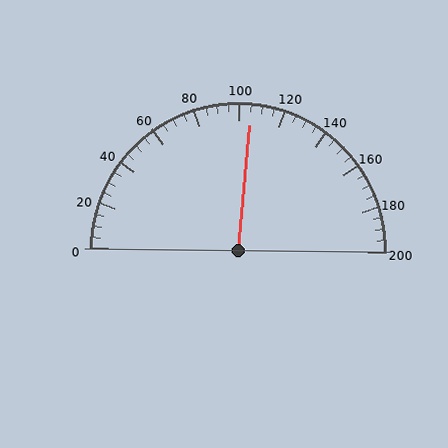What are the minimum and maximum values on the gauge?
The gauge ranges from 0 to 200.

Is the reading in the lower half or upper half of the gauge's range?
The reading is in the upper half of the range (0 to 200).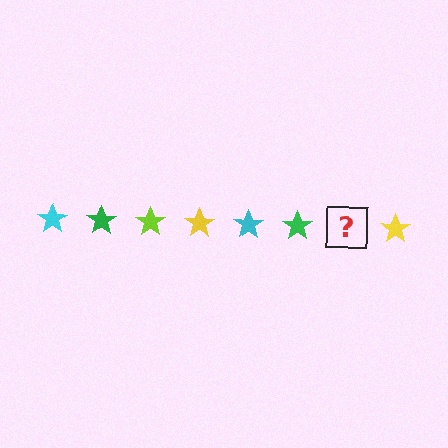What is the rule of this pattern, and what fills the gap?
The rule is that the pattern cycles through cyan, green, lime, yellow stars. The gap should be filled with a lime star.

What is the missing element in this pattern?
The missing element is a lime star.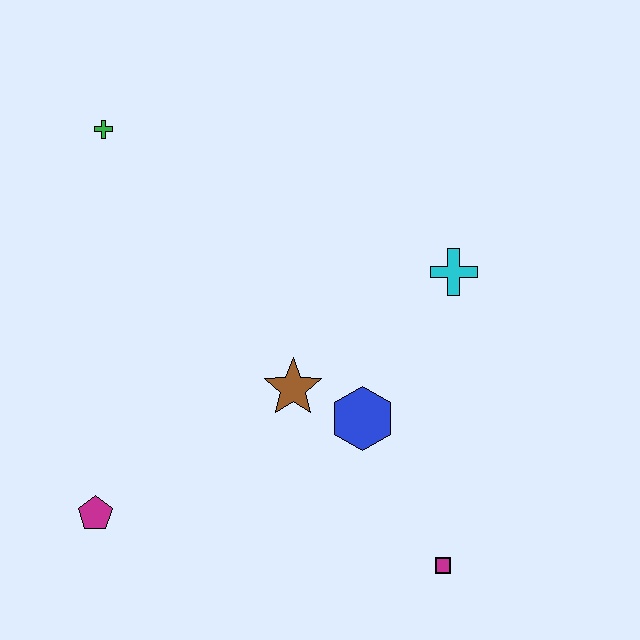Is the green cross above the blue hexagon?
Yes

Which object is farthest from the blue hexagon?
The green cross is farthest from the blue hexagon.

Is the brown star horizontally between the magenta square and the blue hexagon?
No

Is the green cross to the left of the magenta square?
Yes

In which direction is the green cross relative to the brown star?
The green cross is above the brown star.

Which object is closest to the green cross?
The brown star is closest to the green cross.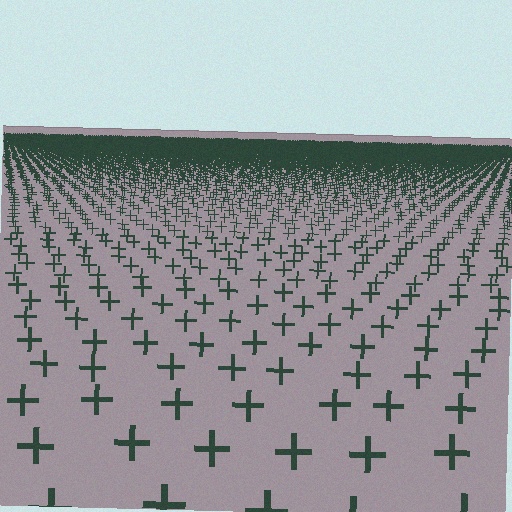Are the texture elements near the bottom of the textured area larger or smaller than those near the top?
Larger. Near the bottom, elements are closer to the viewer and appear at a bigger on-screen size.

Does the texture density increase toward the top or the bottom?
Density increases toward the top.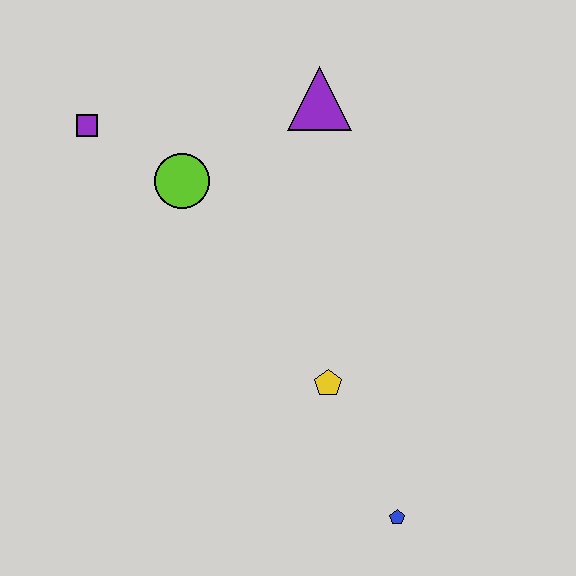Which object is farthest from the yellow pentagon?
The purple square is farthest from the yellow pentagon.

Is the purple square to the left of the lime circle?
Yes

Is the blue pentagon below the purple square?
Yes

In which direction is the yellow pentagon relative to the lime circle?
The yellow pentagon is below the lime circle.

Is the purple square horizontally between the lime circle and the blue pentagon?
No